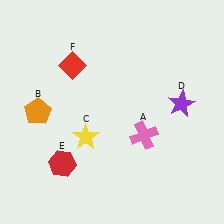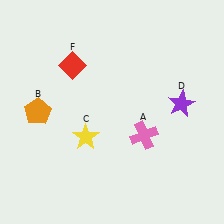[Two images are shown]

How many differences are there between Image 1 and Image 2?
There is 1 difference between the two images.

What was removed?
The red hexagon (E) was removed in Image 2.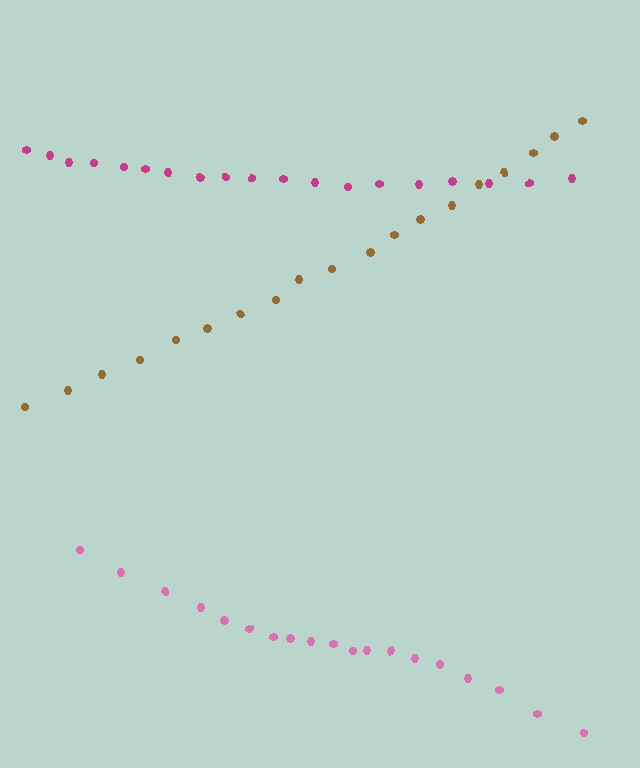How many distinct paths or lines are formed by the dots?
There are 3 distinct paths.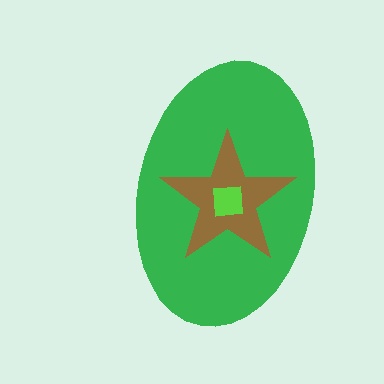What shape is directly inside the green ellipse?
The brown star.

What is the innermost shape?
The lime square.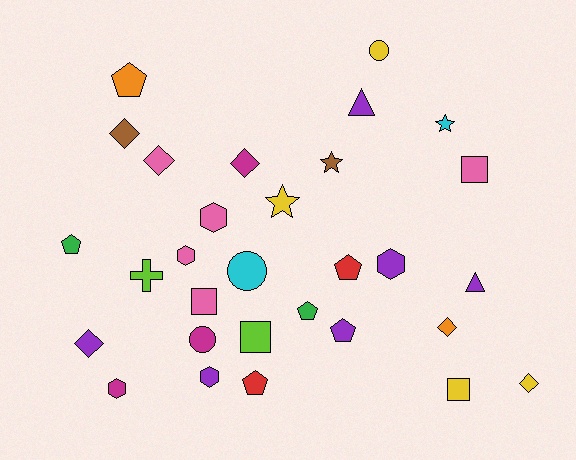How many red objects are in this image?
There are 2 red objects.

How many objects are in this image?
There are 30 objects.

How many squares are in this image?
There are 4 squares.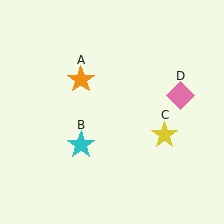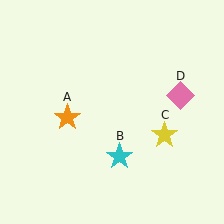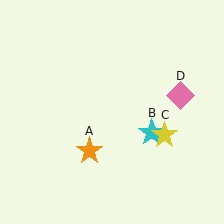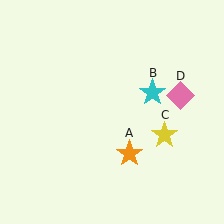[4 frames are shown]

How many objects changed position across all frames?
2 objects changed position: orange star (object A), cyan star (object B).